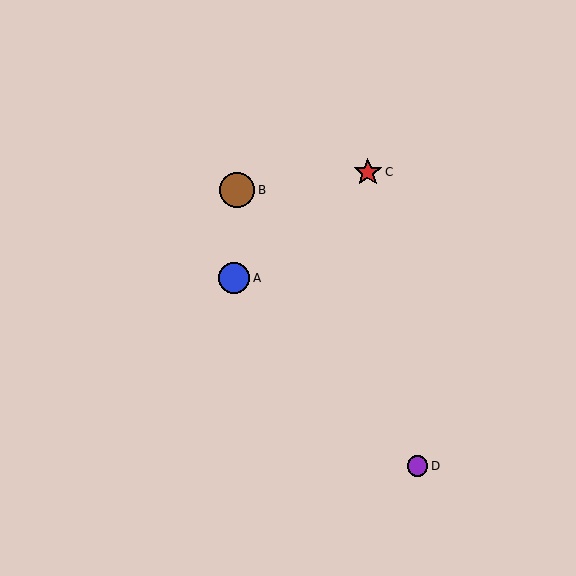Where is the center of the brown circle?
The center of the brown circle is at (237, 190).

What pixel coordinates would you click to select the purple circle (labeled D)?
Click at (417, 466) to select the purple circle D.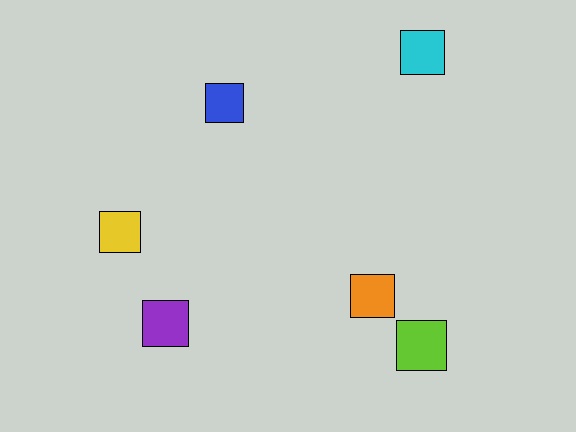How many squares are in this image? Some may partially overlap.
There are 6 squares.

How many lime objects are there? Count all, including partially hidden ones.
There is 1 lime object.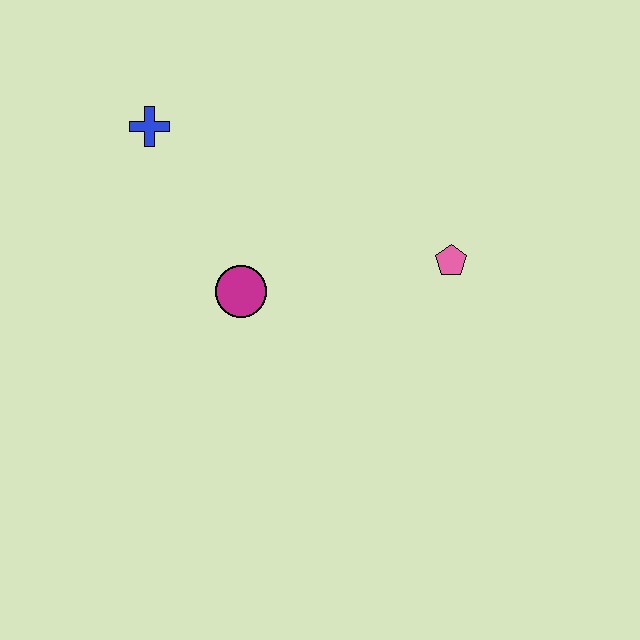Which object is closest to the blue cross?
The magenta circle is closest to the blue cross.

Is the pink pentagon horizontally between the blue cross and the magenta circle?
No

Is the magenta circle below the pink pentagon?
Yes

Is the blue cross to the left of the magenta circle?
Yes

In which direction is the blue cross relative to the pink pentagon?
The blue cross is to the left of the pink pentagon.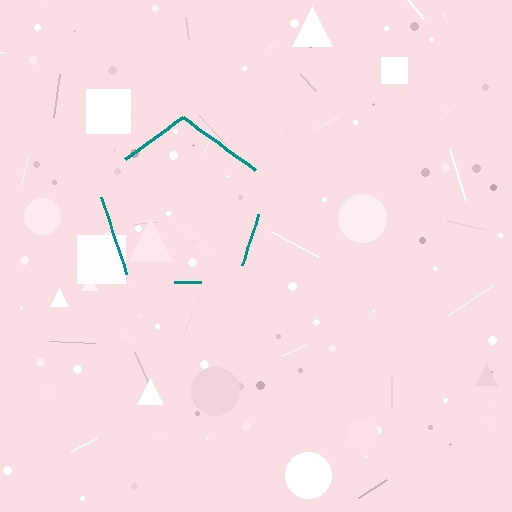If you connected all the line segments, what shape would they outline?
They would outline a pentagon.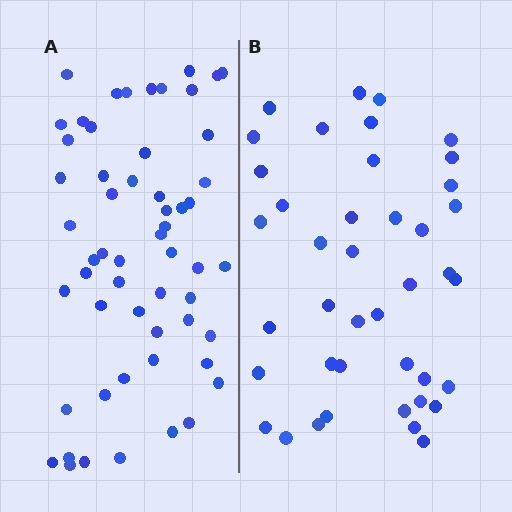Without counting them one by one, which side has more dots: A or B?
Region A (the left region) has more dots.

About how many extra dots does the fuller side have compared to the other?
Region A has approximately 15 more dots than region B.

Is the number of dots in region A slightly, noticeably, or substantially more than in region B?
Region A has noticeably more, but not dramatically so. The ratio is roughly 1.4 to 1.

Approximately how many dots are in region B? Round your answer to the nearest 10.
About 40 dots. (The exact count is 41, which rounds to 40.)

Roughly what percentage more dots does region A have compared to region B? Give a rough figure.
About 35% more.